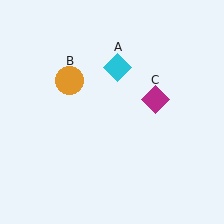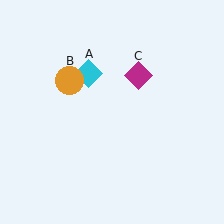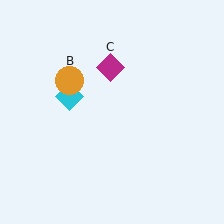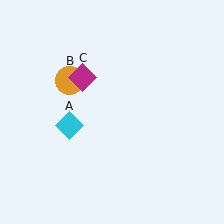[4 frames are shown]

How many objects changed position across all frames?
2 objects changed position: cyan diamond (object A), magenta diamond (object C).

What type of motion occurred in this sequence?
The cyan diamond (object A), magenta diamond (object C) rotated counterclockwise around the center of the scene.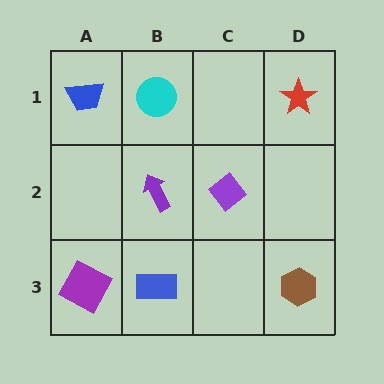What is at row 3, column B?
A blue rectangle.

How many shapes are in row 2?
2 shapes.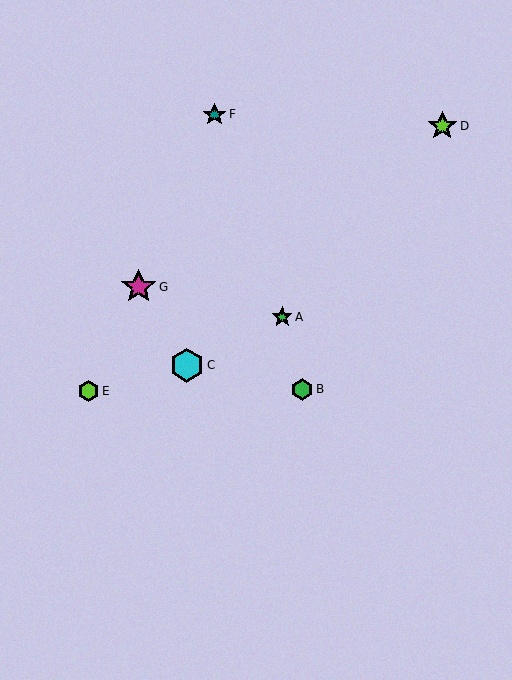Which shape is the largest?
The magenta star (labeled G) is the largest.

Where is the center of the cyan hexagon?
The center of the cyan hexagon is at (187, 365).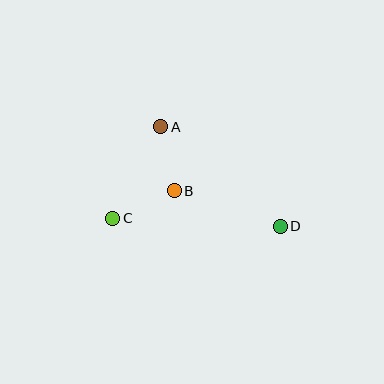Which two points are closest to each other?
Points A and B are closest to each other.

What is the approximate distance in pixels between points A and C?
The distance between A and C is approximately 103 pixels.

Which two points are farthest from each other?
Points C and D are farthest from each other.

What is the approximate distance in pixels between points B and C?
The distance between B and C is approximately 67 pixels.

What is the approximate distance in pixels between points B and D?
The distance between B and D is approximately 112 pixels.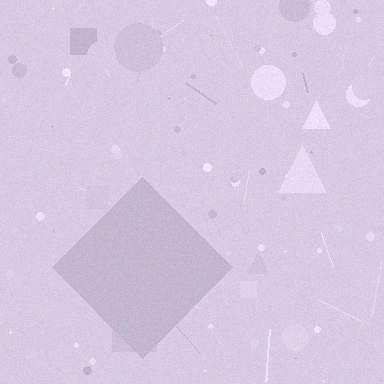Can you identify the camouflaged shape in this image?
The camouflaged shape is a diamond.